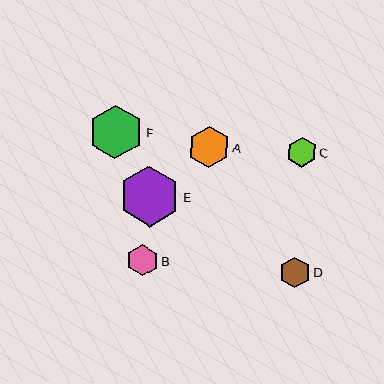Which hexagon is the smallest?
Hexagon C is the smallest with a size of approximately 30 pixels.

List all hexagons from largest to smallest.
From largest to smallest: E, F, A, B, D, C.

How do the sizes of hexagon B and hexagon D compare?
Hexagon B and hexagon D are approximately the same size.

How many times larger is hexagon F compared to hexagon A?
Hexagon F is approximately 1.3 times the size of hexagon A.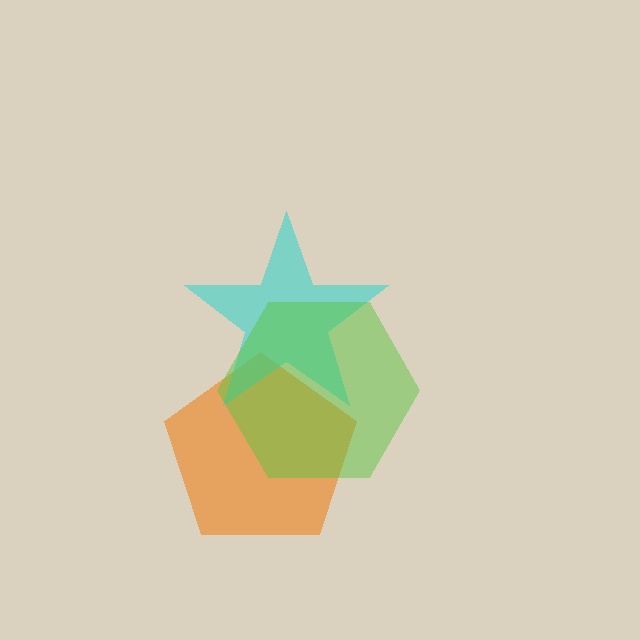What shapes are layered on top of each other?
The layered shapes are: an orange pentagon, a cyan star, a lime hexagon.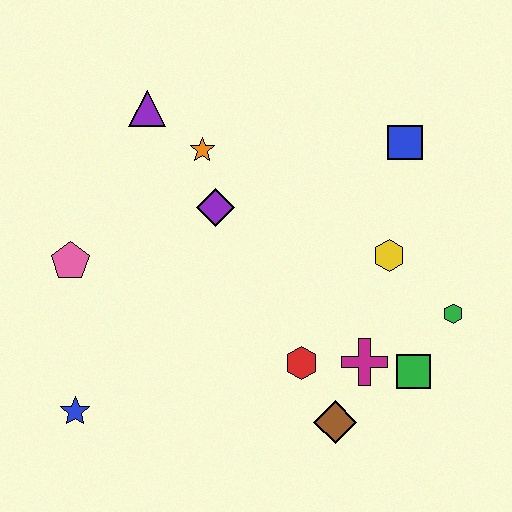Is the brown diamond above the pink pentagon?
No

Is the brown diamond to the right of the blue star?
Yes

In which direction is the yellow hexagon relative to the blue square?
The yellow hexagon is below the blue square.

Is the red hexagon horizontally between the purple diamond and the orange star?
No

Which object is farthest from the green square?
The purple triangle is farthest from the green square.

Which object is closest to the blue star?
The pink pentagon is closest to the blue star.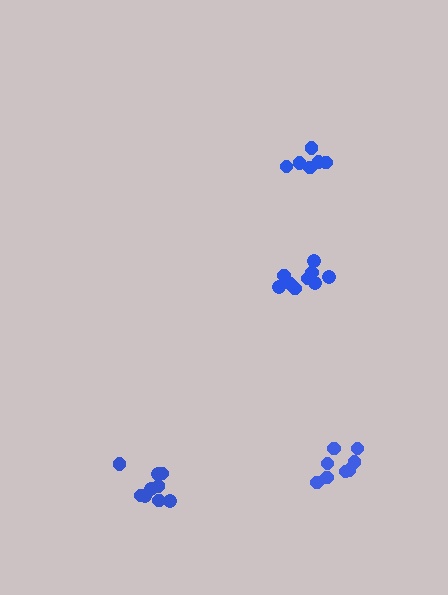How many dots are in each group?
Group 1: 9 dots, Group 2: 6 dots, Group 3: 9 dots, Group 4: 8 dots (32 total).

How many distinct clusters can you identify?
There are 4 distinct clusters.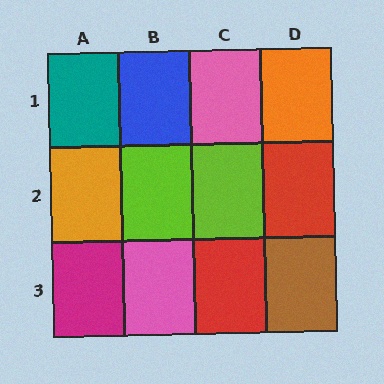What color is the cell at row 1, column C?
Pink.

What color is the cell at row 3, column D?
Brown.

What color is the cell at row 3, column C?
Red.